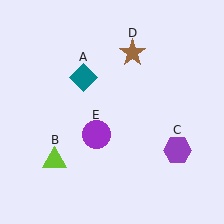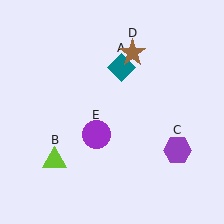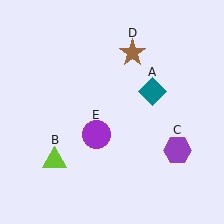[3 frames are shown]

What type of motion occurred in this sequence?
The teal diamond (object A) rotated clockwise around the center of the scene.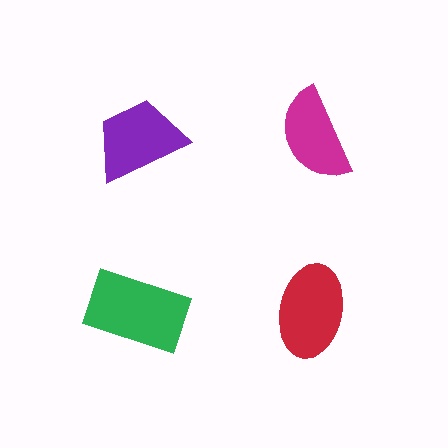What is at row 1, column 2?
A magenta semicircle.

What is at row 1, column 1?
A purple trapezoid.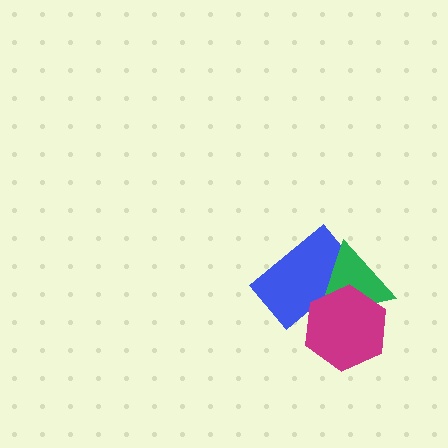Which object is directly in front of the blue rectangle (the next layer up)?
The green triangle is directly in front of the blue rectangle.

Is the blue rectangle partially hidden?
Yes, it is partially covered by another shape.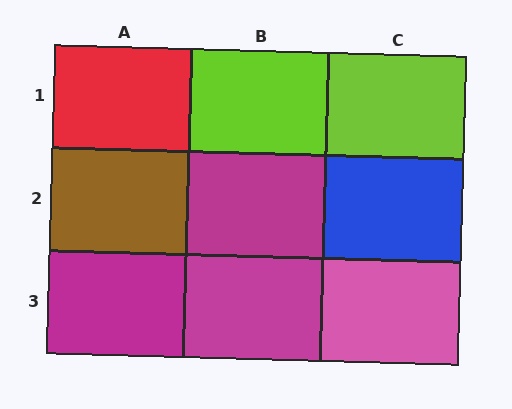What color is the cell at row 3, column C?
Pink.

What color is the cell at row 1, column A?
Red.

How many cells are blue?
1 cell is blue.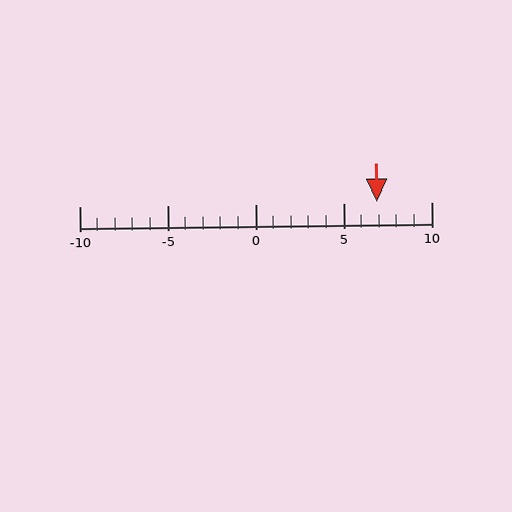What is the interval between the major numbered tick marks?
The major tick marks are spaced 5 units apart.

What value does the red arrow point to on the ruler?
The red arrow points to approximately 7.